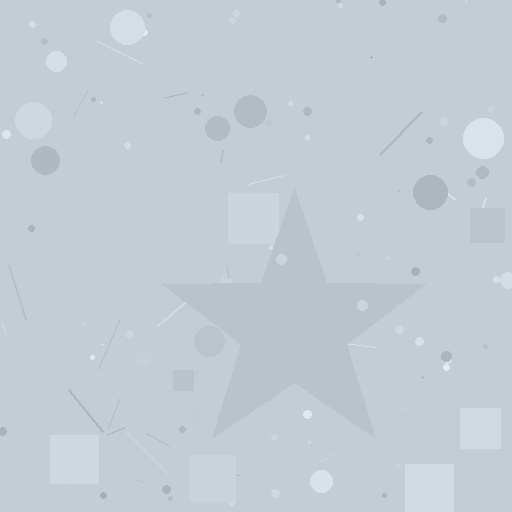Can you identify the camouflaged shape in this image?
The camouflaged shape is a star.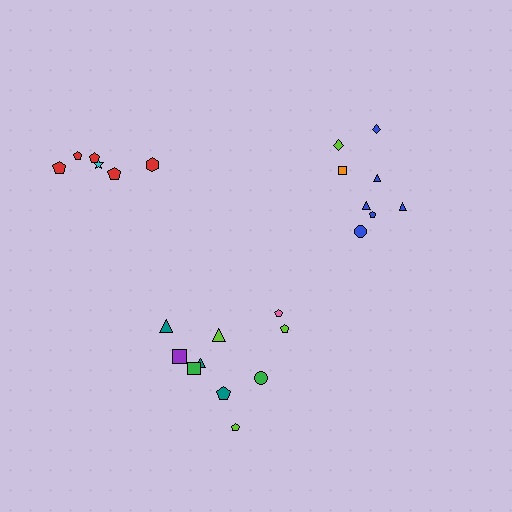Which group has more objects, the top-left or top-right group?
The top-right group.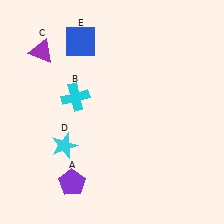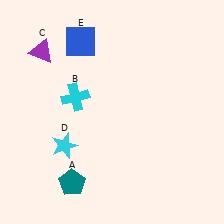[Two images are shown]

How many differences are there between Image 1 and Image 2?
There is 1 difference between the two images.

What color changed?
The pentagon (A) changed from purple in Image 1 to teal in Image 2.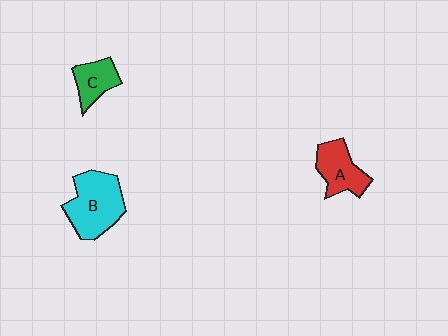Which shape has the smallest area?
Shape C (green).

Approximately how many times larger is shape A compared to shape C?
Approximately 1.3 times.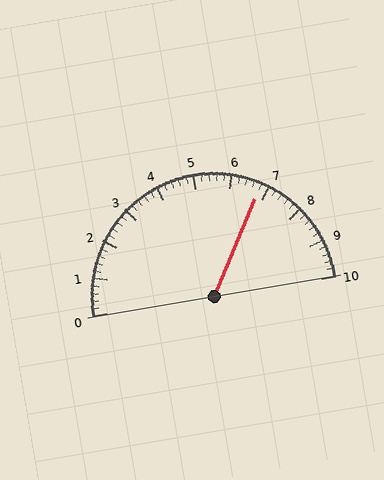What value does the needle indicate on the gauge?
The needle indicates approximately 6.8.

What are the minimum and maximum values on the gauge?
The gauge ranges from 0 to 10.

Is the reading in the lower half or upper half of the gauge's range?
The reading is in the upper half of the range (0 to 10).